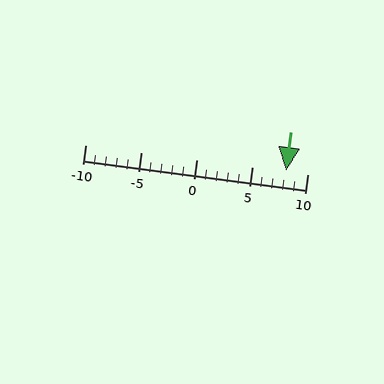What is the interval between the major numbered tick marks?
The major tick marks are spaced 5 units apart.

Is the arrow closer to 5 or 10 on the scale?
The arrow is closer to 10.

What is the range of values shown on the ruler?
The ruler shows values from -10 to 10.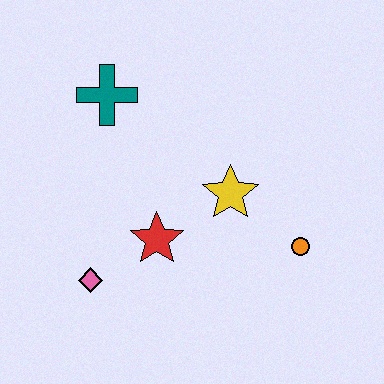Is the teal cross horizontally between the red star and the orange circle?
No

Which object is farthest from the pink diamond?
The orange circle is farthest from the pink diamond.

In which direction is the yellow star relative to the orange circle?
The yellow star is to the left of the orange circle.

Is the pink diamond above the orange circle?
No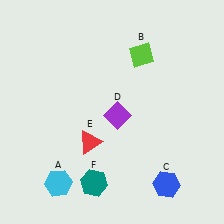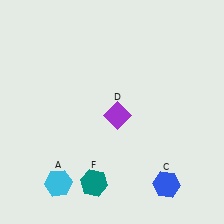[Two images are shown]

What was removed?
The lime diamond (B), the red triangle (E) were removed in Image 2.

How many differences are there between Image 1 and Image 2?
There are 2 differences between the two images.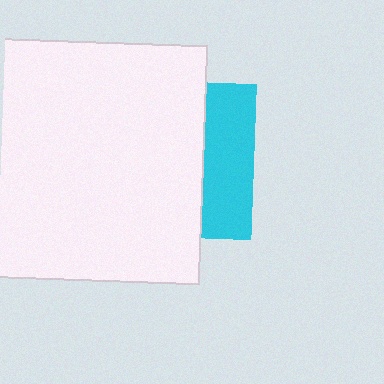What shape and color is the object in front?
The object in front is a white rectangle.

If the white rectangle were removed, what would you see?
You would see the complete cyan square.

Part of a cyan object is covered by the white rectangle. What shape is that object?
It is a square.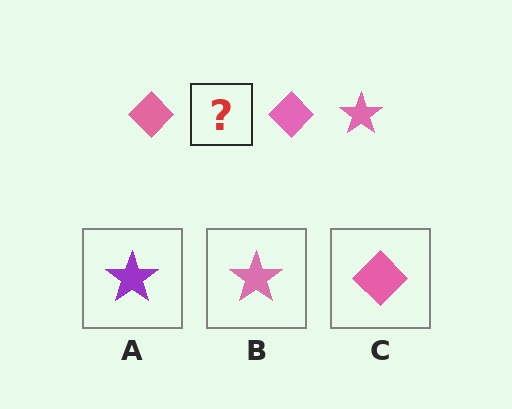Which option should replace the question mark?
Option B.